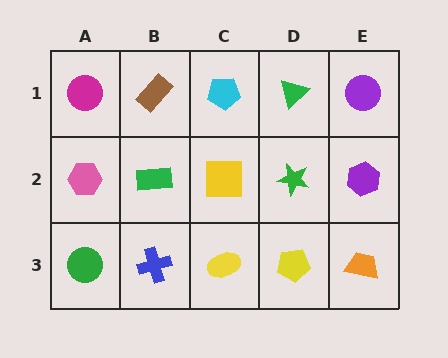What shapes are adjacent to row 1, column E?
A purple hexagon (row 2, column E), a green triangle (row 1, column D).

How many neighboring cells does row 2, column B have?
4.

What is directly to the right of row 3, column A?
A blue cross.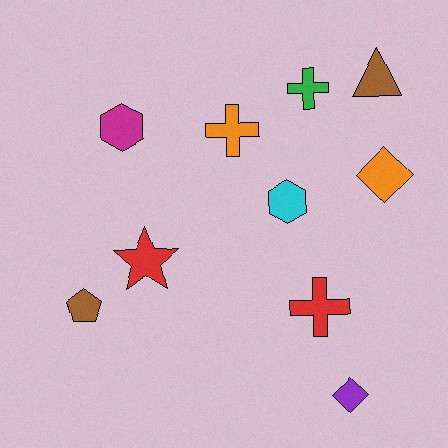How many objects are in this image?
There are 10 objects.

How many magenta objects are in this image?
There is 1 magenta object.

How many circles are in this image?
There are no circles.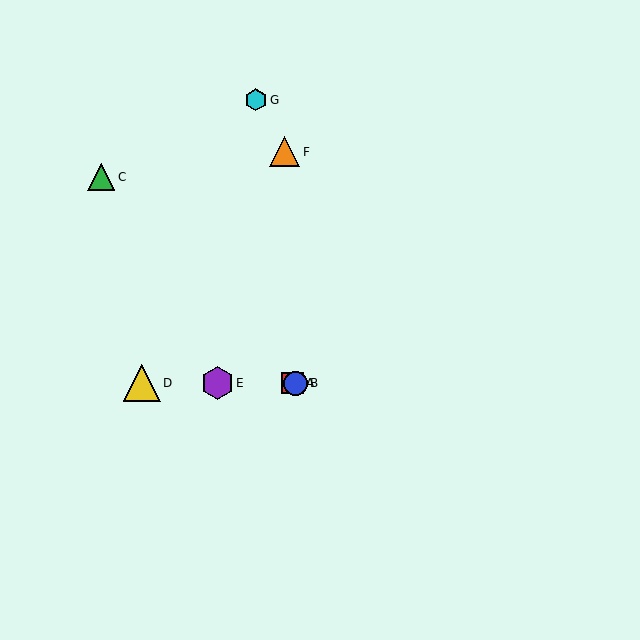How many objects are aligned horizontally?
4 objects (A, B, D, E) are aligned horizontally.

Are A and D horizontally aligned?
Yes, both are at y≈383.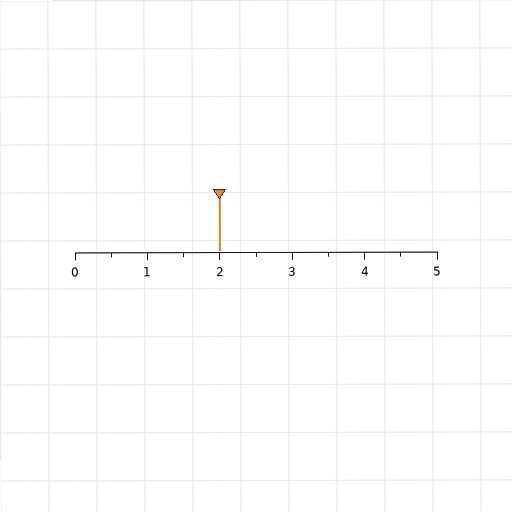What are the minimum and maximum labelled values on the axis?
The axis runs from 0 to 5.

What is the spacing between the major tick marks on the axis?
The major ticks are spaced 1 apart.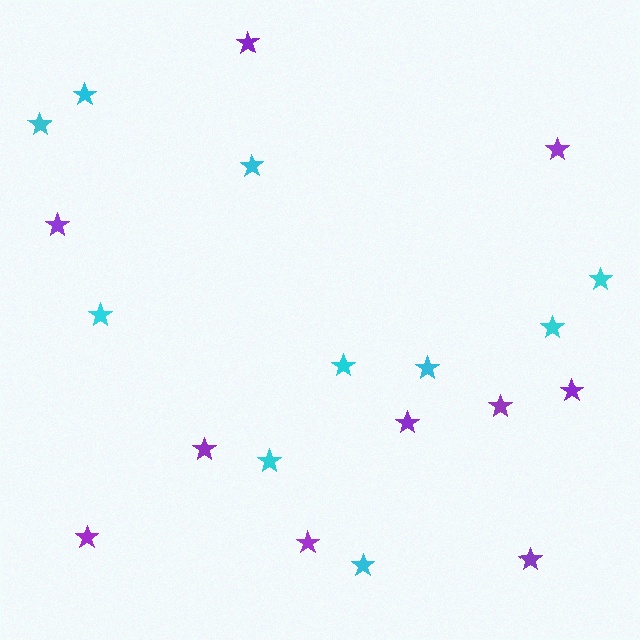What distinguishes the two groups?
There are 2 groups: one group of purple stars (10) and one group of cyan stars (10).